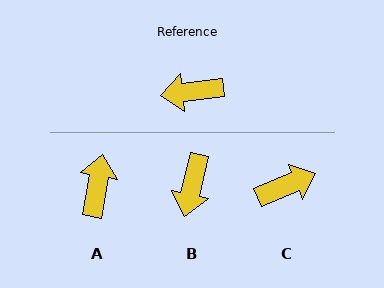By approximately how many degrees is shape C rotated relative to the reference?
Approximately 164 degrees clockwise.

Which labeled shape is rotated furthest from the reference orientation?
C, about 164 degrees away.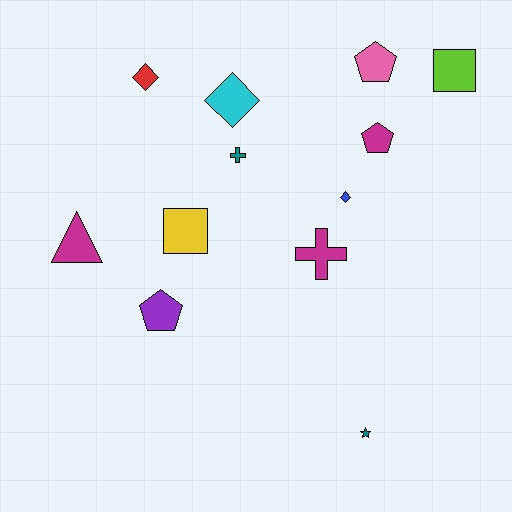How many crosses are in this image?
There are 2 crosses.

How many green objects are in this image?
There are no green objects.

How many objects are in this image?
There are 12 objects.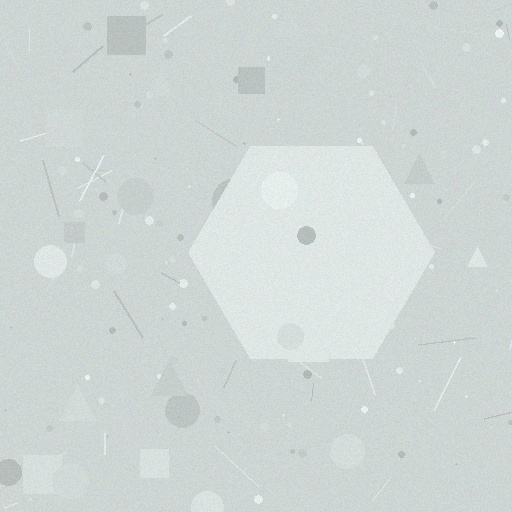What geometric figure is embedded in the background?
A hexagon is embedded in the background.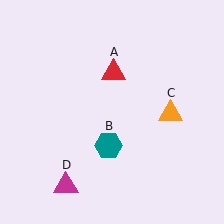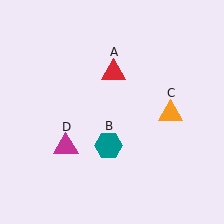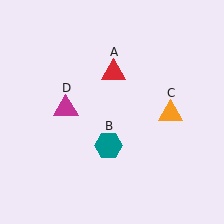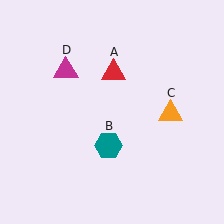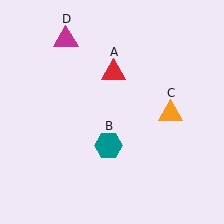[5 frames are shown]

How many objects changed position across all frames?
1 object changed position: magenta triangle (object D).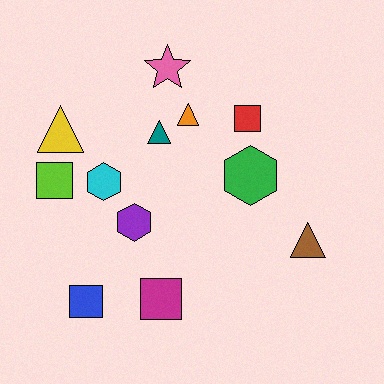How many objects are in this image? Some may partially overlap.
There are 12 objects.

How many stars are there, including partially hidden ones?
There is 1 star.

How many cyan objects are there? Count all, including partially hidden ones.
There is 1 cyan object.